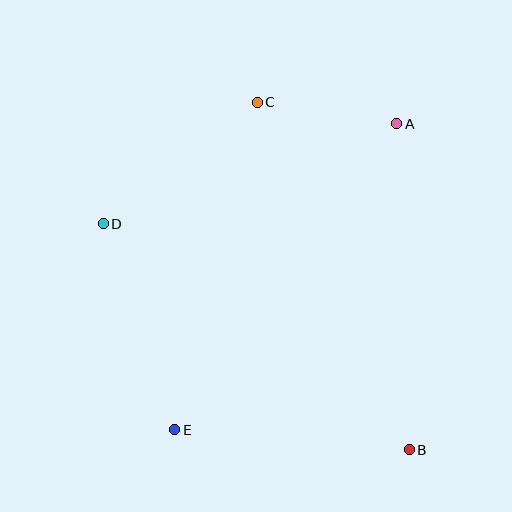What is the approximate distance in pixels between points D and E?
The distance between D and E is approximately 218 pixels.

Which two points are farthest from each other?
Points B and D are farthest from each other.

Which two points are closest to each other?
Points A and C are closest to each other.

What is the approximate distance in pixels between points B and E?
The distance between B and E is approximately 235 pixels.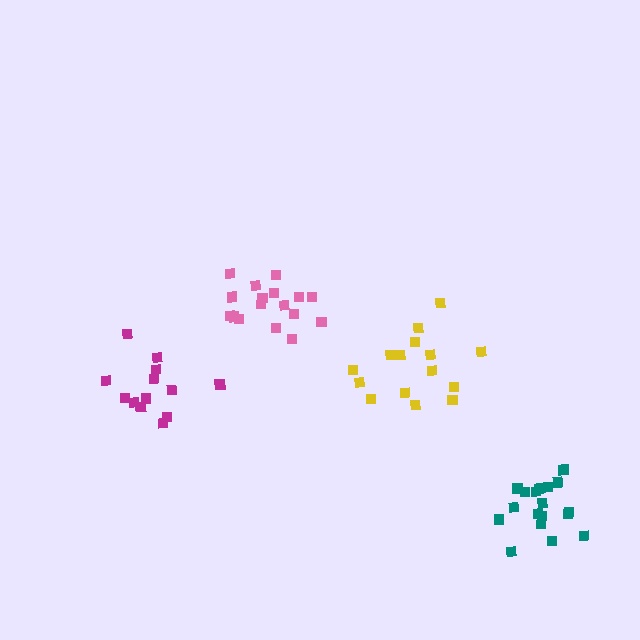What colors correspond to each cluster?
The clusters are colored: magenta, teal, yellow, pink.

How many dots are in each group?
Group 1: 13 dots, Group 2: 19 dots, Group 3: 15 dots, Group 4: 17 dots (64 total).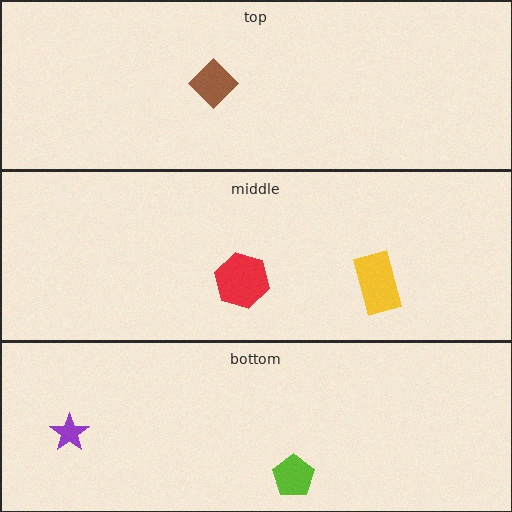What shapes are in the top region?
The brown diamond.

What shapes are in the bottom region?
The lime pentagon, the purple star.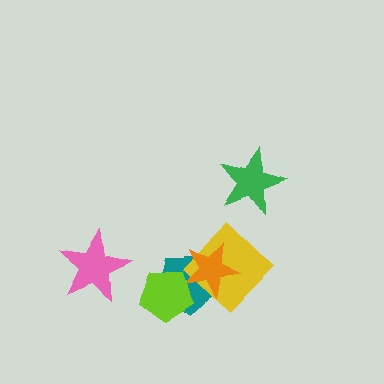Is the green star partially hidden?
No, no other shape covers it.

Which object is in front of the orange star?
The lime pentagon is in front of the orange star.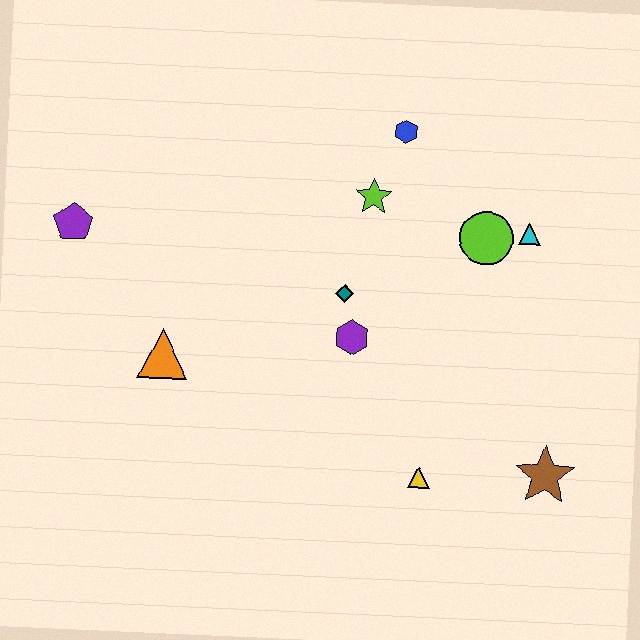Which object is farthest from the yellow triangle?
The purple pentagon is farthest from the yellow triangle.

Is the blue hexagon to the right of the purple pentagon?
Yes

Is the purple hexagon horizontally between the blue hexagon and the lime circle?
No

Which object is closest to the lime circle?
The cyan triangle is closest to the lime circle.